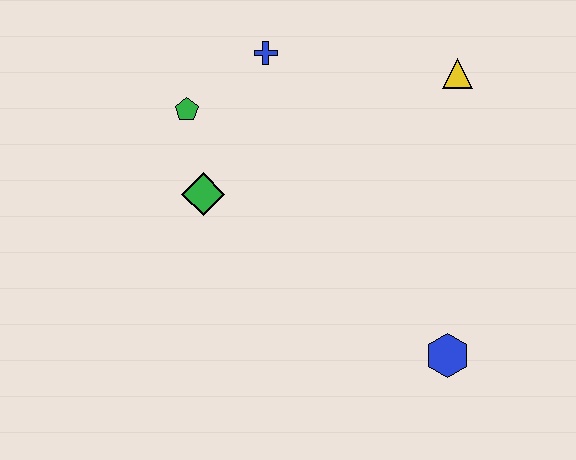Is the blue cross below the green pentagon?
No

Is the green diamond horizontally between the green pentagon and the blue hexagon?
Yes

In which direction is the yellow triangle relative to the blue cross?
The yellow triangle is to the right of the blue cross.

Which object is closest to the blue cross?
The green pentagon is closest to the blue cross.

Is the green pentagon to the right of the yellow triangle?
No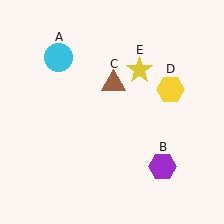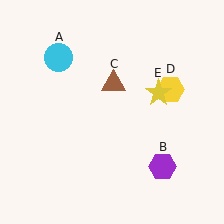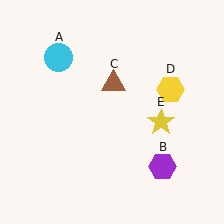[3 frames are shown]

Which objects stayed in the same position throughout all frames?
Cyan circle (object A) and purple hexagon (object B) and brown triangle (object C) and yellow hexagon (object D) remained stationary.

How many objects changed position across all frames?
1 object changed position: yellow star (object E).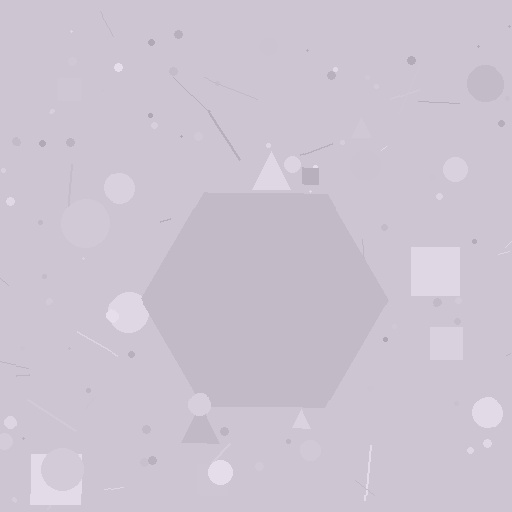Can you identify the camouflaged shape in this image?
The camouflaged shape is a hexagon.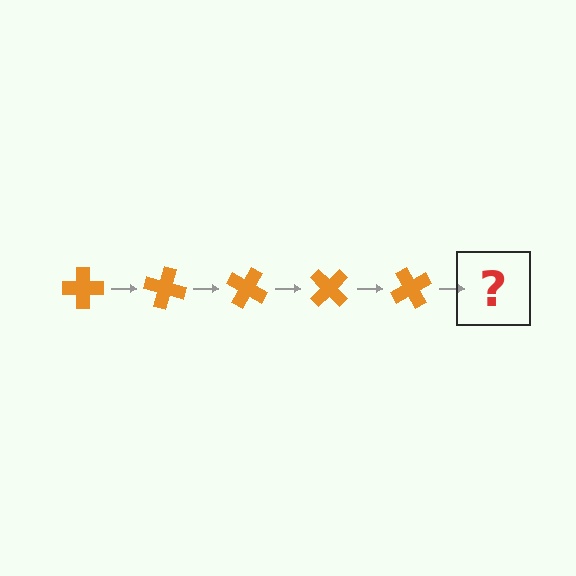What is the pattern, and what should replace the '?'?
The pattern is that the cross rotates 15 degrees each step. The '?' should be an orange cross rotated 75 degrees.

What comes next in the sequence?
The next element should be an orange cross rotated 75 degrees.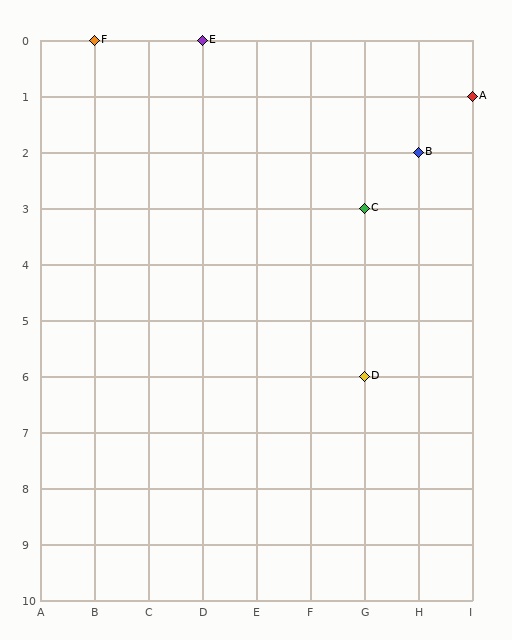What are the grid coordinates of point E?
Point E is at grid coordinates (D, 0).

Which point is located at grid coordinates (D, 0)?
Point E is at (D, 0).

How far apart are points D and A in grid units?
Points D and A are 2 columns and 5 rows apart (about 5.4 grid units diagonally).